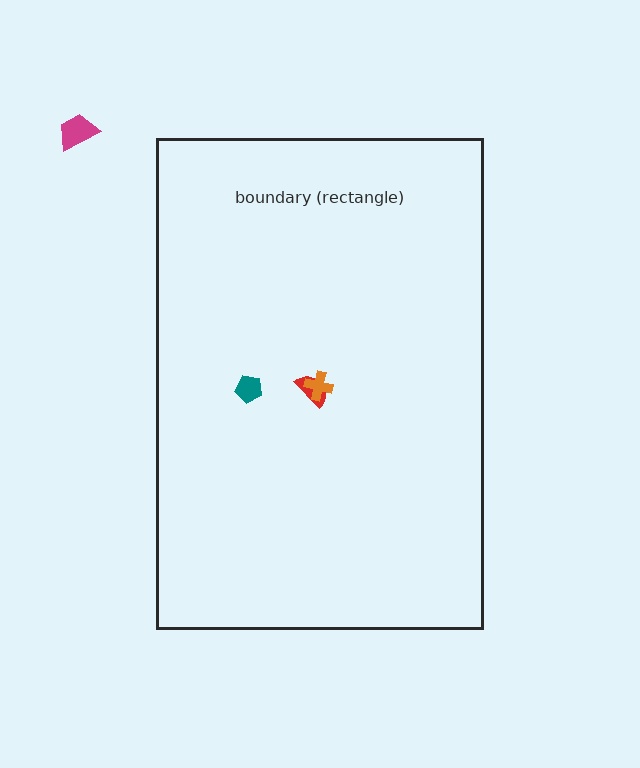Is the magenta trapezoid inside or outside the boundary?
Outside.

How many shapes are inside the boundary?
3 inside, 1 outside.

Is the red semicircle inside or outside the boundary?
Inside.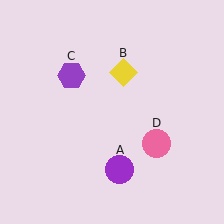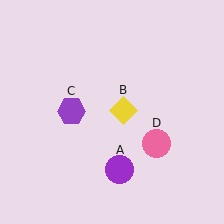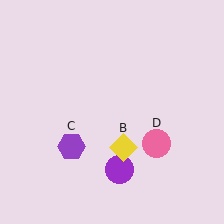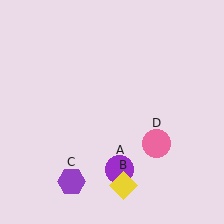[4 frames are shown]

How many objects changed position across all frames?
2 objects changed position: yellow diamond (object B), purple hexagon (object C).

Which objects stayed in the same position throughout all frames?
Purple circle (object A) and pink circle (object D) remained stationary.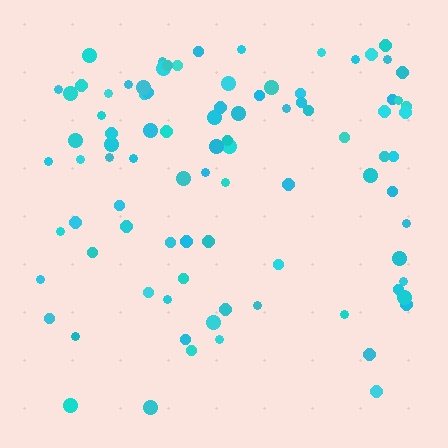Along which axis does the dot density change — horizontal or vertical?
Vertical.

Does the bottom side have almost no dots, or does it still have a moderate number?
Still a moderate number, just noticeably fewer than the top.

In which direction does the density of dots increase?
From bottom to top, with the top side densest.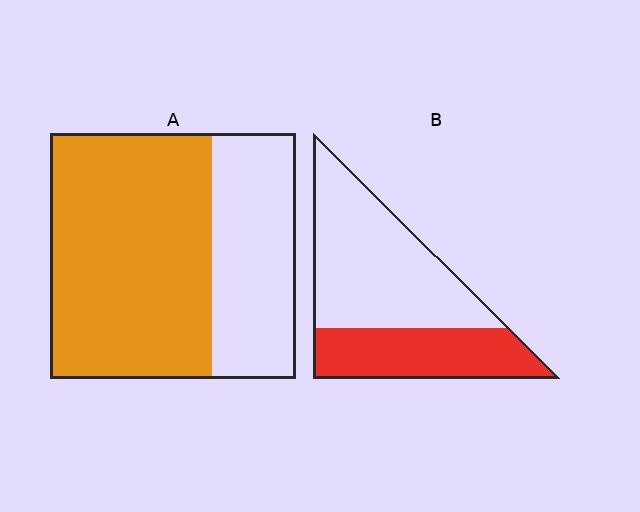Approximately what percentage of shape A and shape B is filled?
A is approximately 65% and B is approximately 35%.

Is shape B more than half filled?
No.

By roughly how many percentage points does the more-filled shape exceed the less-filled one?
By roughly 30 percentage points (A over B).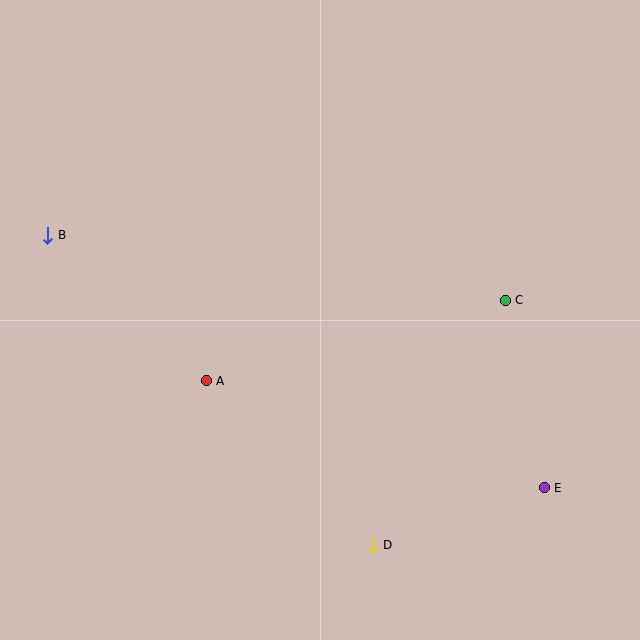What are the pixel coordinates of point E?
Point E is at (544, 488).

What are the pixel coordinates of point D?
Point D is at (373, 545).